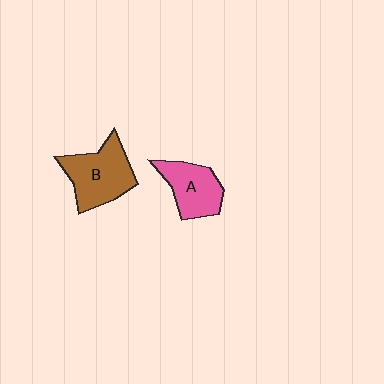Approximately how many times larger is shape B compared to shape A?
Approximately 1.3 times.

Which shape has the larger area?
Shape B (brown).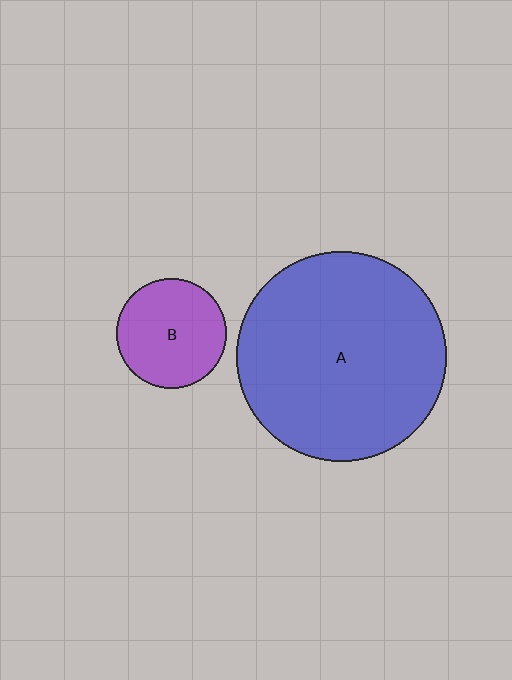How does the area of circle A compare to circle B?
Approximately 3.7 times.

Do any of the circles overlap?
No, none of the circles overlap.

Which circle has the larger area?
Circle A (blue).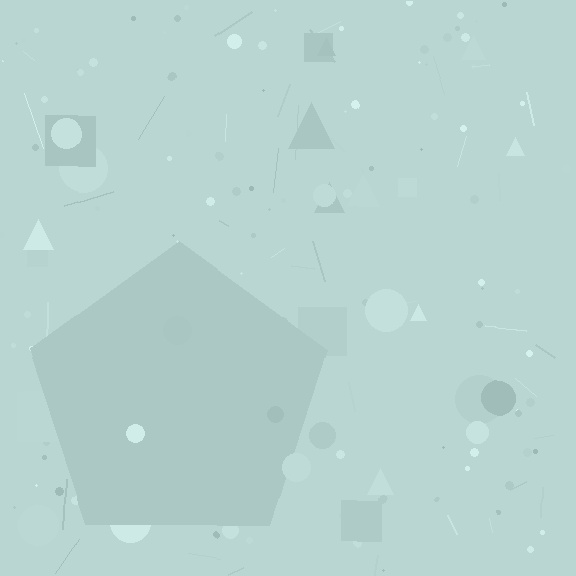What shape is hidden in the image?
A pentagon is hidden in the image.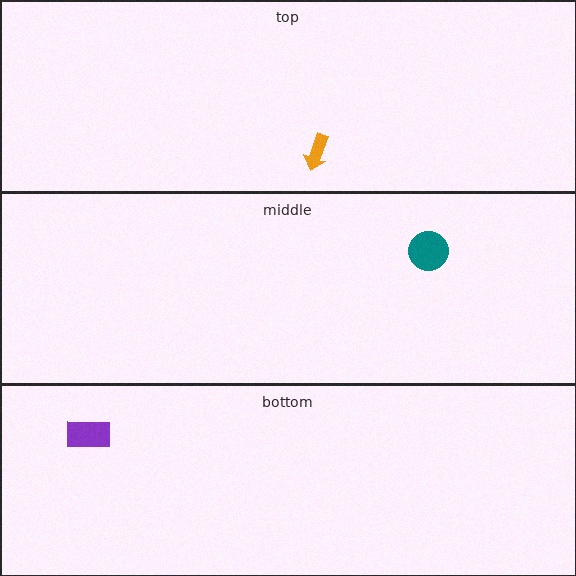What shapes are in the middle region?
The teal circle.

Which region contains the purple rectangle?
The bottom region.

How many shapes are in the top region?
1.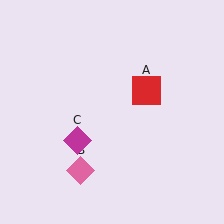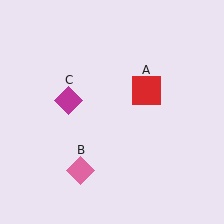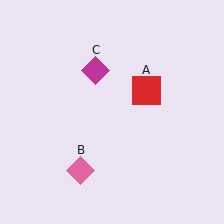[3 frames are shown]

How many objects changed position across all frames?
1 object changed position: magenta diamond (object C).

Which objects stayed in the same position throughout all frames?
Red square (object A) and pink diamond (object B) remained stationary.